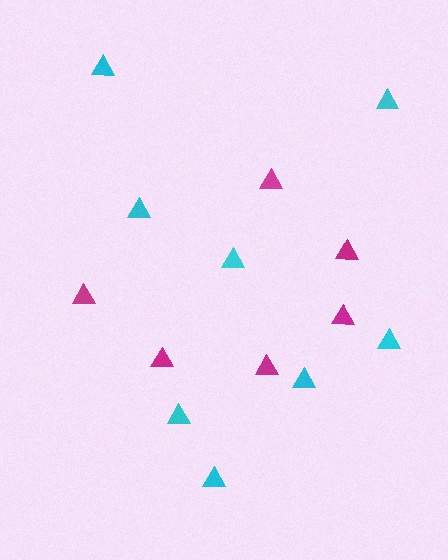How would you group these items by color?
There are 2 groups: one group of magenta triangles (6) and one group of cyan triangles (8).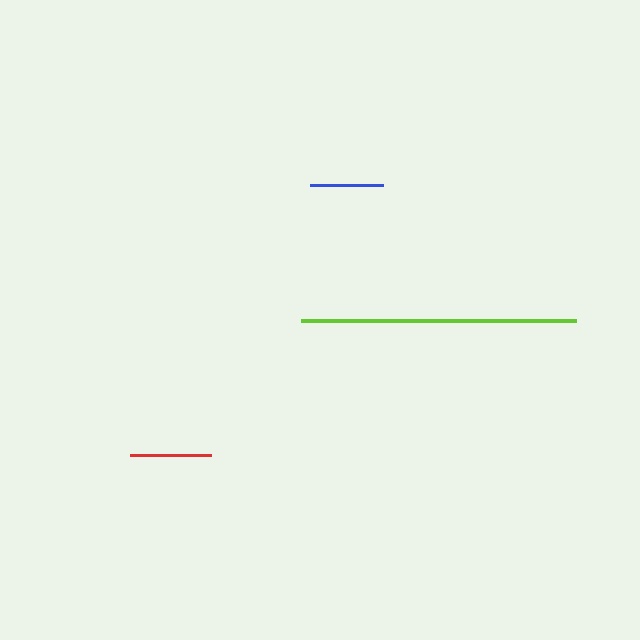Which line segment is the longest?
The lime line is the longest at approximately 275 pixels.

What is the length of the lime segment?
The lime segment is approximately 275 pixels long.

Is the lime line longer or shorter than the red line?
The lime line is longer than the red line.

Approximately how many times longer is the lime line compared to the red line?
The lime line is approximately 3.4 times the length of the red line.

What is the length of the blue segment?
The blue segment is approximately 72 pixels long.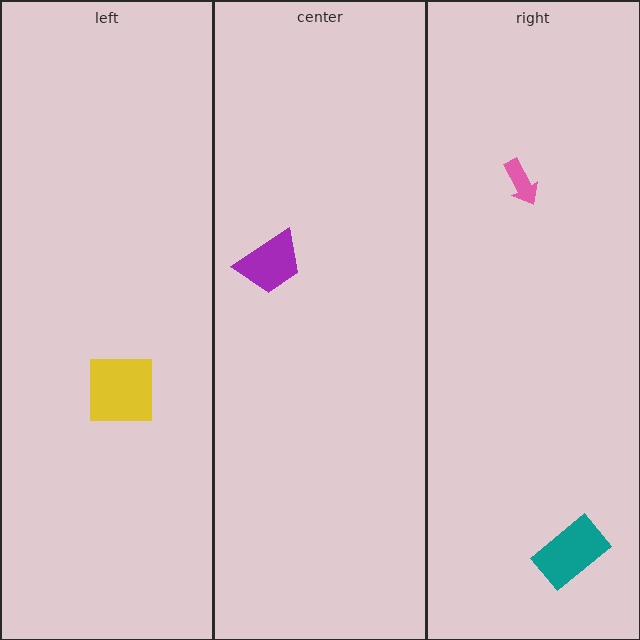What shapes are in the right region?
The teal rectangle, the pink arrow.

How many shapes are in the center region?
1.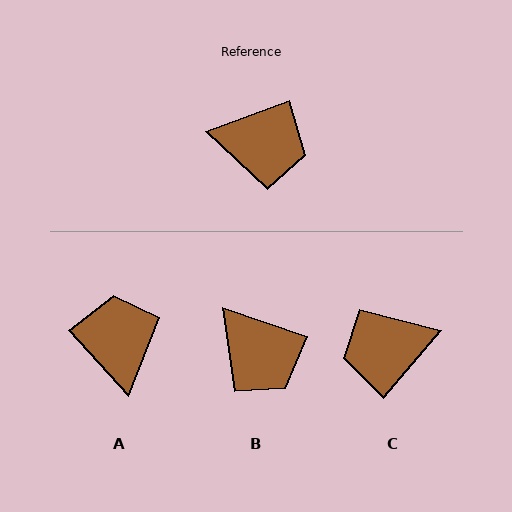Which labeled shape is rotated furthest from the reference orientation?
C, about 151 degrees away.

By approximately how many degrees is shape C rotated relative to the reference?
Approximately 151 degrees clockwise.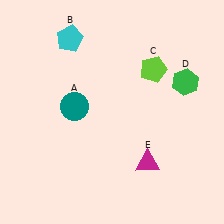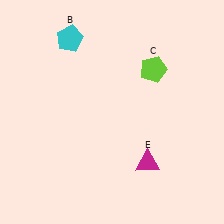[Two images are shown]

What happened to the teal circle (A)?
The teal circle (A) was removed in Image 2. It was in the top-left area of Image 1.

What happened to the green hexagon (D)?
The green hexagon (D) was removed in Image 2. It was in the top-right area of Image 1.